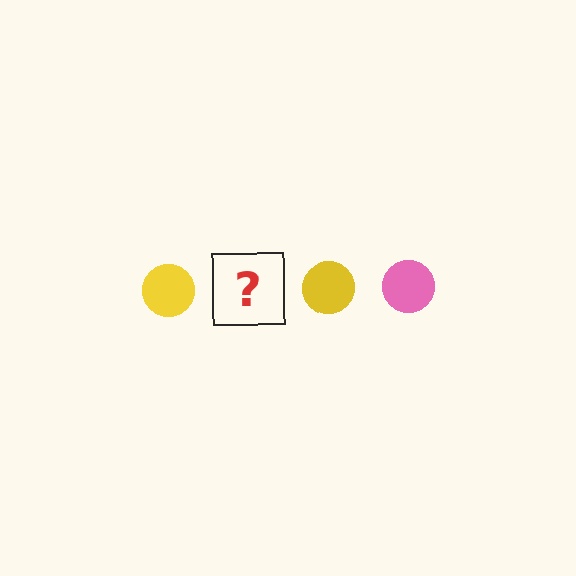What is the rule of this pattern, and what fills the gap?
The rule is that the pattern cycles through yellow, pink circles. The gap should be filled with a pink circle.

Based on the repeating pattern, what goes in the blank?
The blank should be a pink circle.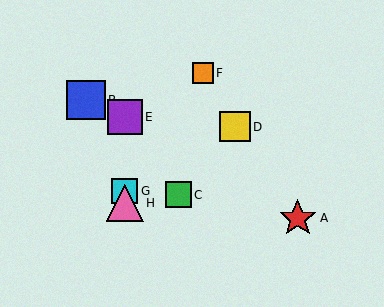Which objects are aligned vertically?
Objects E, G, H are aligned vertically.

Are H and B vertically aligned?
No, H is at x≈125 and B is at x≈86.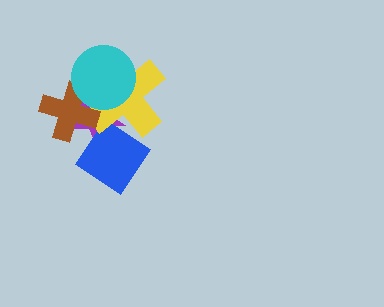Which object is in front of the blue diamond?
The yellow cross is in front of the blue diamond.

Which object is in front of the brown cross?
The cyan circle is in front of the brown cross.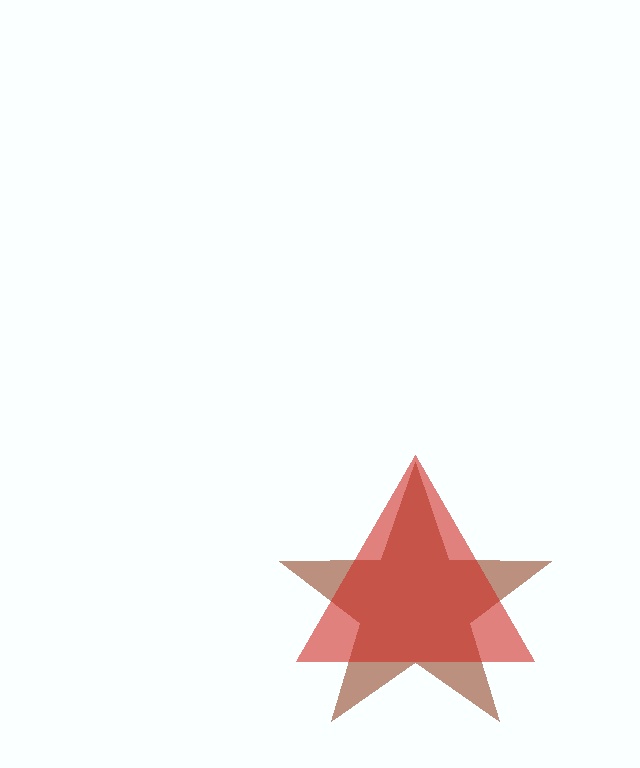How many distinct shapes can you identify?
There are 2 distinct shapes: a brown star, a red triangle.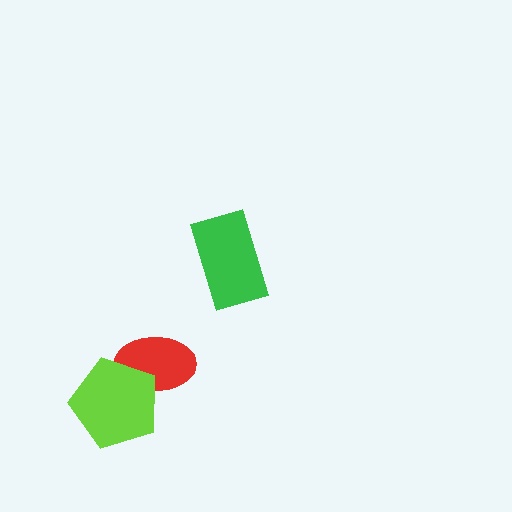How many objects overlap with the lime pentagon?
1 object overlaps with the lime pentagon.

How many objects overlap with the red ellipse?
1 object overlaps with the red ellipse.